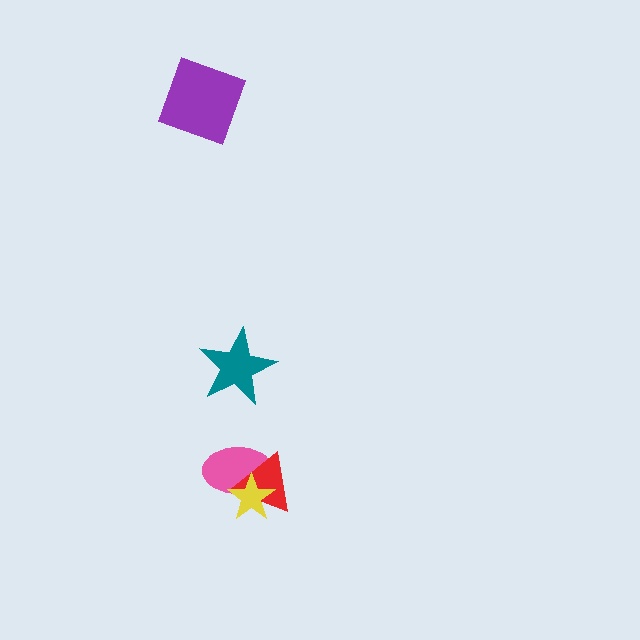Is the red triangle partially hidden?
Yes, it is partially covered by another shape.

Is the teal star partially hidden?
No, no other shape covers it.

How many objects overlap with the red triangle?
2 objects overlap with the red triangle.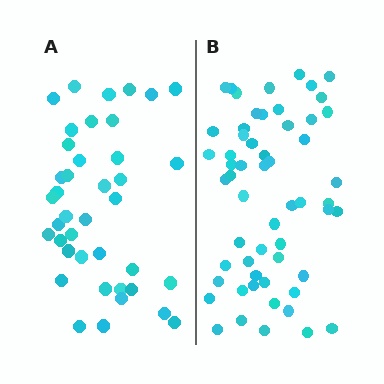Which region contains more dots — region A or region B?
Region B (the right region) has more dots.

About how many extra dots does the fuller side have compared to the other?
Region B has approximately 15 more dots than region A.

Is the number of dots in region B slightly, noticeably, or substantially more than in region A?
Region B has noticeably more, but not dramatically so. The ratio is roughly 1.4 to 1.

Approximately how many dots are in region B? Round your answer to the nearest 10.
About 60 dots. (The exact count is 57, which rounds to 60.)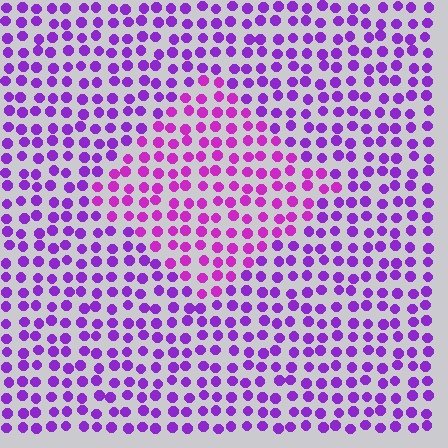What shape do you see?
I see a diamond.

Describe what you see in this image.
The image is filled with small purple elements in a uniform arrangement. A diamond-shaped region is visible where the elements are tinted to a slightly different hue, forming a subtle color boundary.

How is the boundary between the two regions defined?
The boundary is defined purely by a slight shift in hue (about 25 degrees). Spacing, size, and orientation are identical on both sides.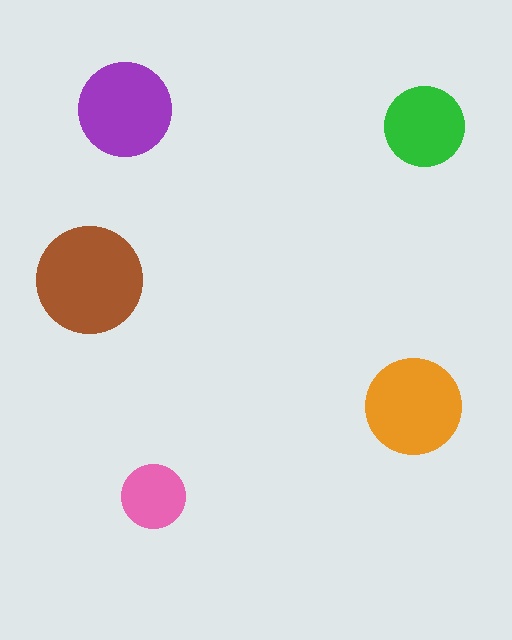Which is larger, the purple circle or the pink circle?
The purple one.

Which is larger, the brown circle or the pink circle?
The brown one.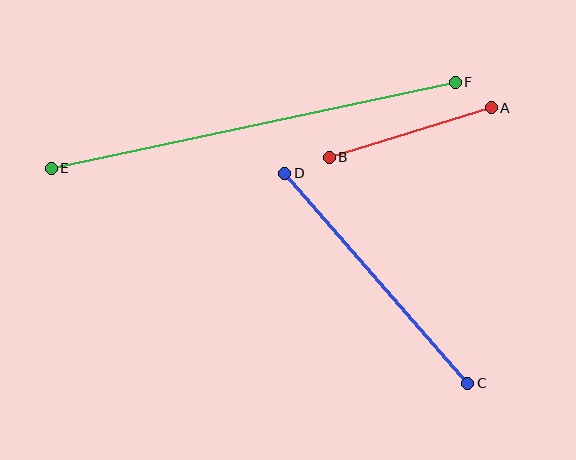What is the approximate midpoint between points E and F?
The midpoint is at approximately (253, 125) pixels.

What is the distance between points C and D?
The distance is approximately 279 pixels.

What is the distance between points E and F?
The distance is approximately 413 pixels.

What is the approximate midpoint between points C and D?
The midpoint is at approximately (376, 278) pixels.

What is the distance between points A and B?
The distance is approximately 169 pixels.